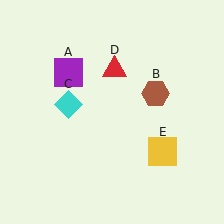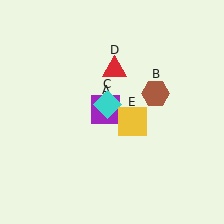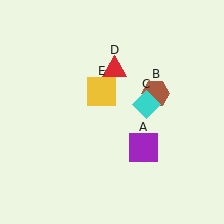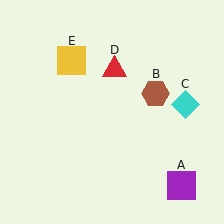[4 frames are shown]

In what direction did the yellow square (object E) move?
The yellow square (object E) moved up and to the left.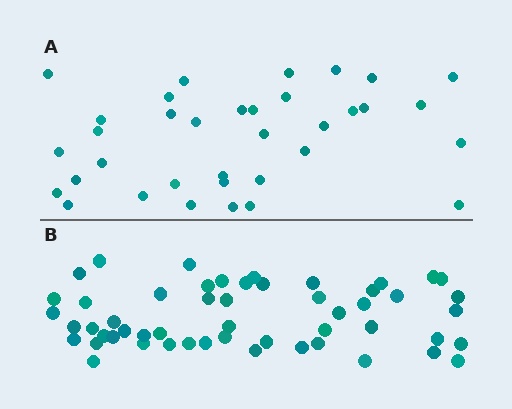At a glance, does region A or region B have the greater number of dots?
Region B (the bottom region) has more dots.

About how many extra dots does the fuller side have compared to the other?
Region B has approximately 20 more dots than region A.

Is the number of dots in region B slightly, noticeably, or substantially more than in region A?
Region B has substantially more. The ratio is roughly 1.5 to 1.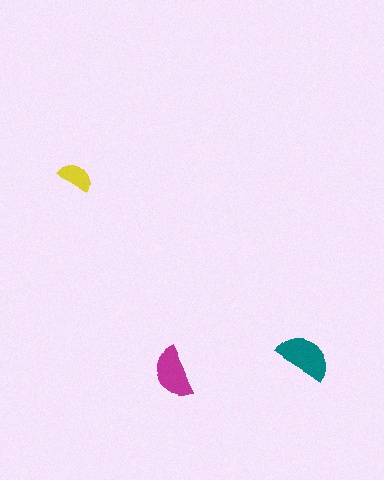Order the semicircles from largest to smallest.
the teal one, the magenta one, the yellow one.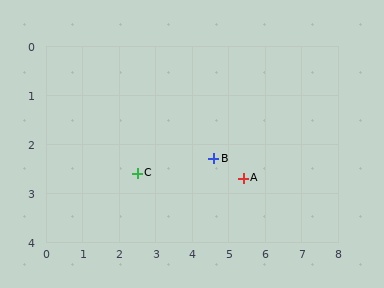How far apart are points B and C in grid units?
Points B and C are about 2.1 grid units apart.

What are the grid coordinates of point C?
Point C is at approximately (2.5, 2.6).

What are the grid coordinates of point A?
Point A is at approximately (5.4, 2.7).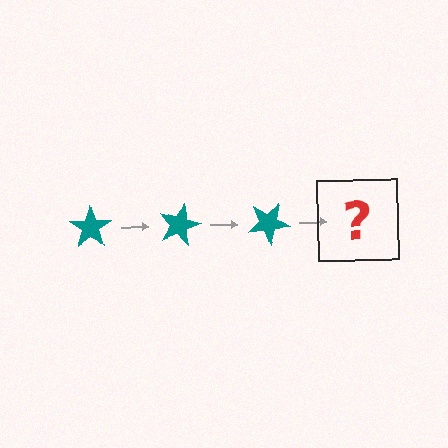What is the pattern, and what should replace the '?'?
The pattern is that the star rotates 15 degrees each step. The '?' should be a teal star rotated 45 degrees.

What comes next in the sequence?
The next element should be a teal star rotated 45 degrees.